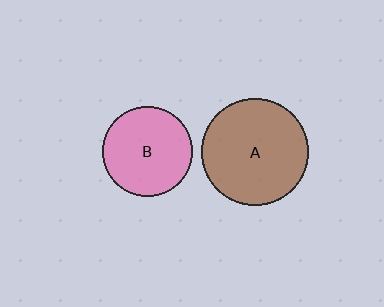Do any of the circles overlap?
No, none of the circles overlap.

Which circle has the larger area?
Circle A (brown).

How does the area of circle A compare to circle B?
Approximately 1.4 times.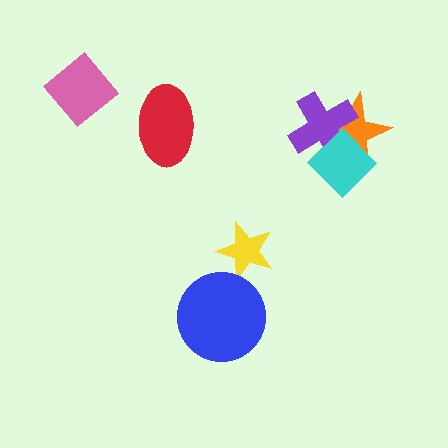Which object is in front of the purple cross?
The cyan diamond is in front of the purple cross.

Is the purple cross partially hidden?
Yes, it is partially covered by another shape.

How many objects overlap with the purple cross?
2 objects overlap with the purple cross.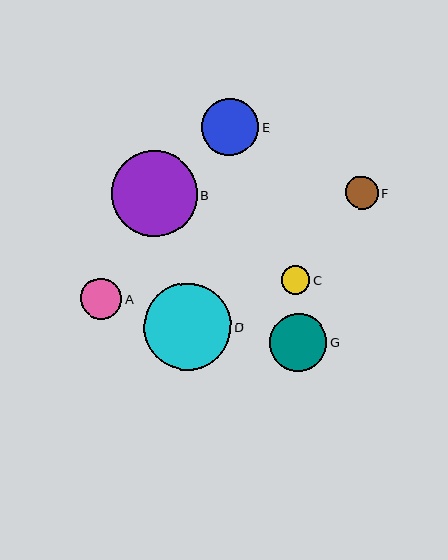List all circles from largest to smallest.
From largest to smallest: D, B, G, E, A, F, C.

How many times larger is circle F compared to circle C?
Circle F is approximately 1.1 times the size of circle C.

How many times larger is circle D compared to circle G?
Circle D is approximately 1.5 times the size of circle G.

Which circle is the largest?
Circle D is the largest with a size of approximately 88 pixels.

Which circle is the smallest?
Circle C is the smallest with a size of approximately 29 pixels.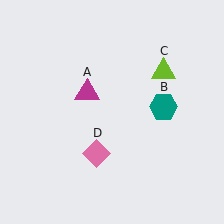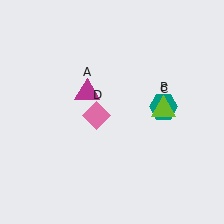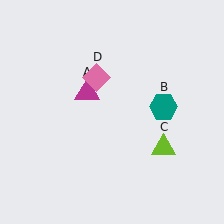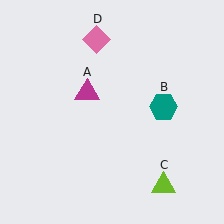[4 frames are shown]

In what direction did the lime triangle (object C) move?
The lime triangle (object C) moved down.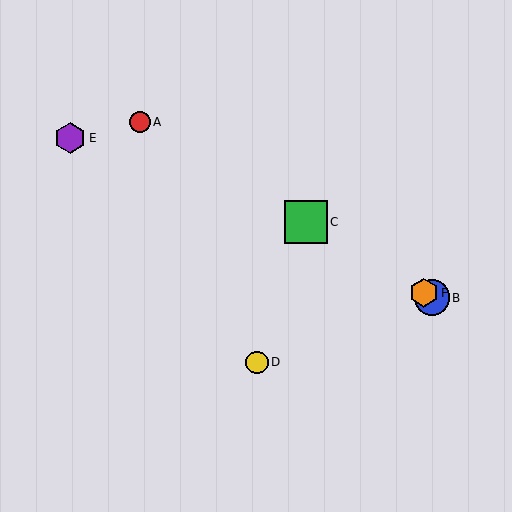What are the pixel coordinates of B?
Object B is at (432, 298).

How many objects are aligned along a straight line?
4 objects (A, B, C, F) are aligned along a straight line.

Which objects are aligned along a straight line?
Objects A, B, C, F are aligned along a straight line.